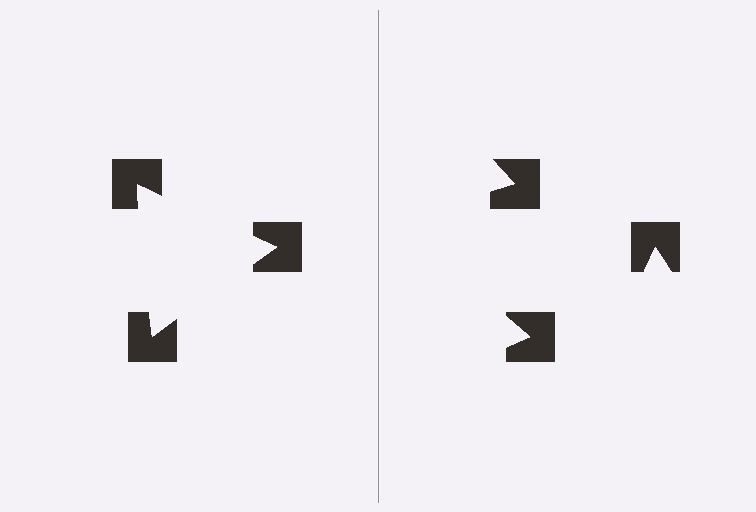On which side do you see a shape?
An illusory triangle appears on the left side. On the right side the wedge cuts are rotated, so no coherent shape forms.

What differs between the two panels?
The notched squares are positioned identically on both sides; only the wedge orientations differ. On the left they align to a triangle; on the right they are misaligned.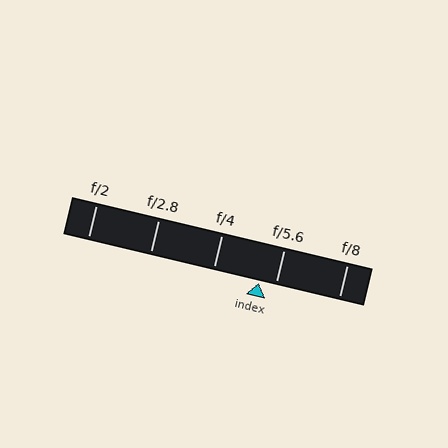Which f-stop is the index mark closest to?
The index mark is closest to f/5.6.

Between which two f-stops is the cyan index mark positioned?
The index mark is between f/4 and f/5.6.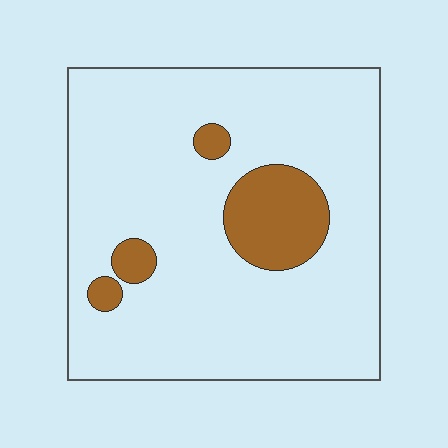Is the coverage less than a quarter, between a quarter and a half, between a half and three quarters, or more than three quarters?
Less than a quarter.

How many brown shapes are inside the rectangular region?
4.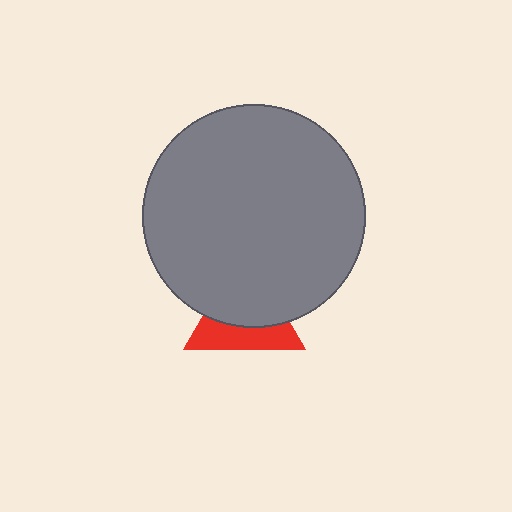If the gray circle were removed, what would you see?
You would see the complete red triangle.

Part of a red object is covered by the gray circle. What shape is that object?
It is a triangle.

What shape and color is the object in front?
The object in front is a gray circle.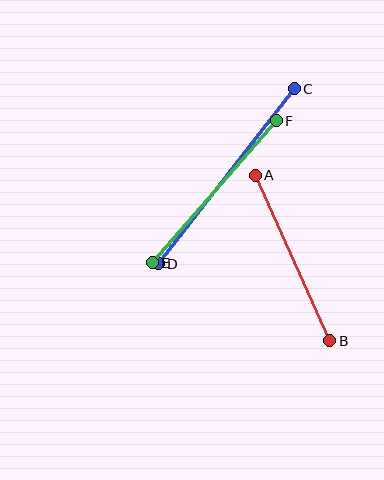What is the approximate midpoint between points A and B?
The midpoint is at approximately (293, 258) pixels.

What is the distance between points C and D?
The distance is approximately 222 pixels.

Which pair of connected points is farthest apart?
Points C and D are farthest apart.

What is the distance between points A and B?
The distance is approximately 182 pixels.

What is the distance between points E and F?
The distance is approximately 189 pixels.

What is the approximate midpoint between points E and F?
The midpoint is at approximately (214, 192) pixels.